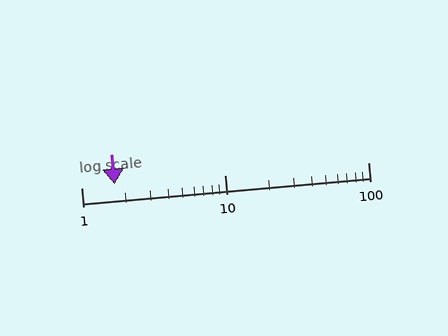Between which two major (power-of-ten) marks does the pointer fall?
The pointer is between 1 and 10.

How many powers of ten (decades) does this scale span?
The scale spans 2 decades, from 1 to 100.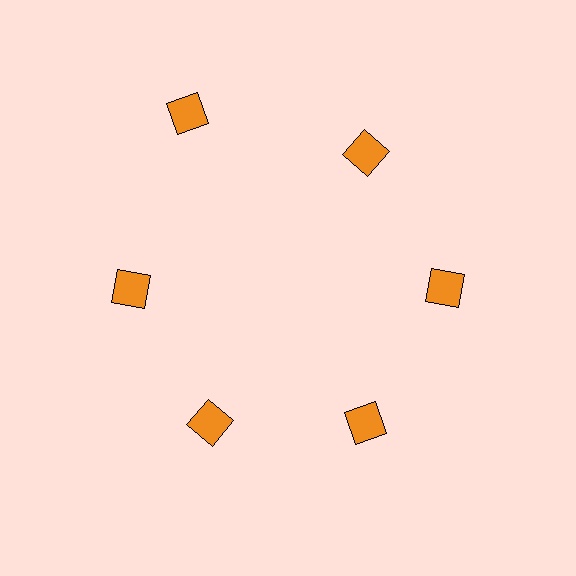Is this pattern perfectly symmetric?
No. The 6 orange squares are arranged in a ring, but one element near the 11 o'clock position is pushed outward from the center, breaking the 6-fold rotational symmetry.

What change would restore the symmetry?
The symmetry would be restored by moving it inward, back onto the ring so that all 6 squares sit at equal angles and equal distance from the center.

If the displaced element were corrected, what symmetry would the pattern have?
It would have 6-fold rotational symmetry — the pattern would map onto itself every 60 degrees.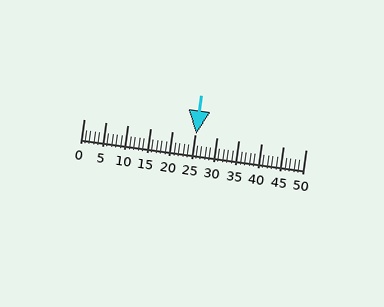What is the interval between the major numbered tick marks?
The major tick marks are spaced 5 units apart.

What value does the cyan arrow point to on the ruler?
The cyan arrow points to approximately 25.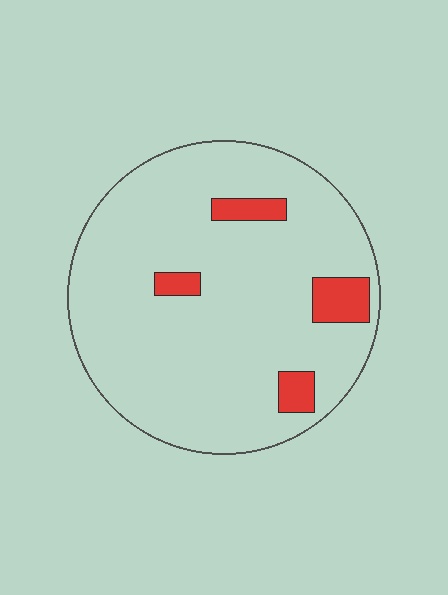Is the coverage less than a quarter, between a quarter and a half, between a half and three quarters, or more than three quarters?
Less than a quarter.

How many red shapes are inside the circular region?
4.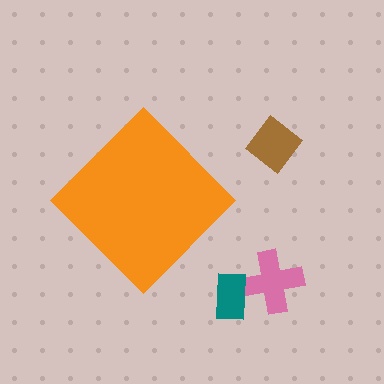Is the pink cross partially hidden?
No, the pink cross is fully visible.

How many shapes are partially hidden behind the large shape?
0 shapes are partially hidden.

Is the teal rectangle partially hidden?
No, the teal rectangle is fully visible.